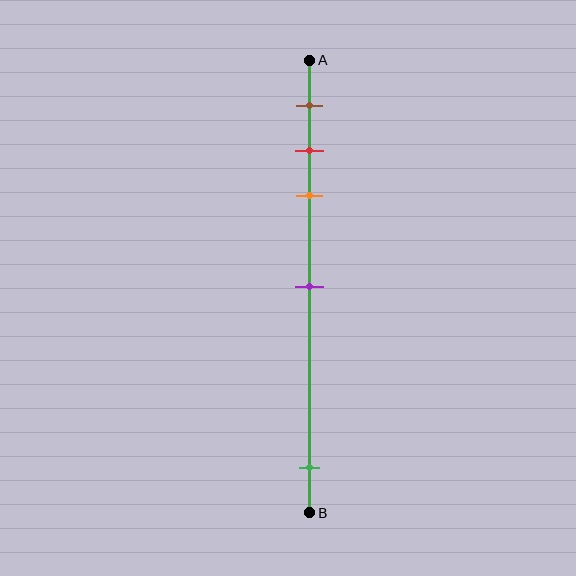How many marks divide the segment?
There are 5 marks dividing the segment.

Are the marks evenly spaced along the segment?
No, the marks are not evenly spaced.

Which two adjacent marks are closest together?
The red and orange marks are the closest adjacent pair.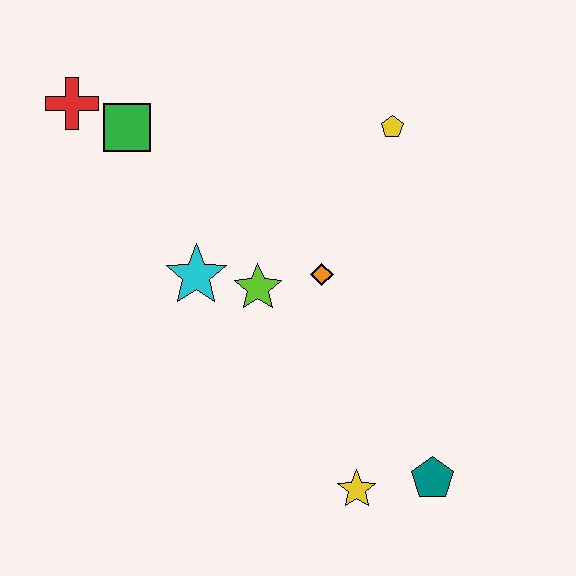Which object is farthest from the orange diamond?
The red cross is farthest from the orange diamond.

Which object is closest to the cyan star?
The lime star is closest to the cyan star.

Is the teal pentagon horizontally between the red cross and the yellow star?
No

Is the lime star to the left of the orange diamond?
Yes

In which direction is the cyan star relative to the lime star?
The cyan star is to the left of the lime star.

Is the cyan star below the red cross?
Yes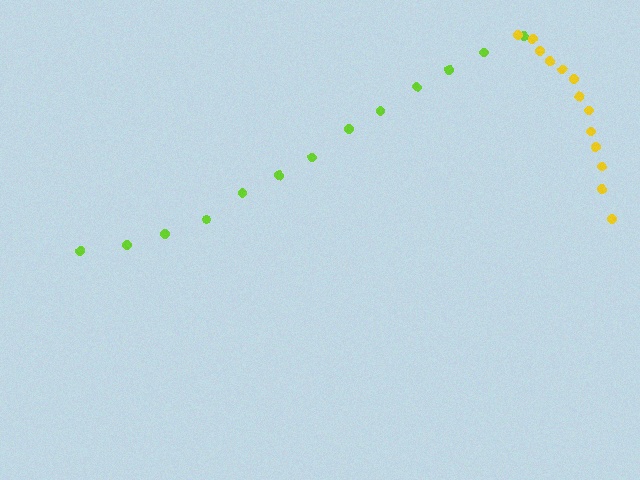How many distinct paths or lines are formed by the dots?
There are 2 distinct paths.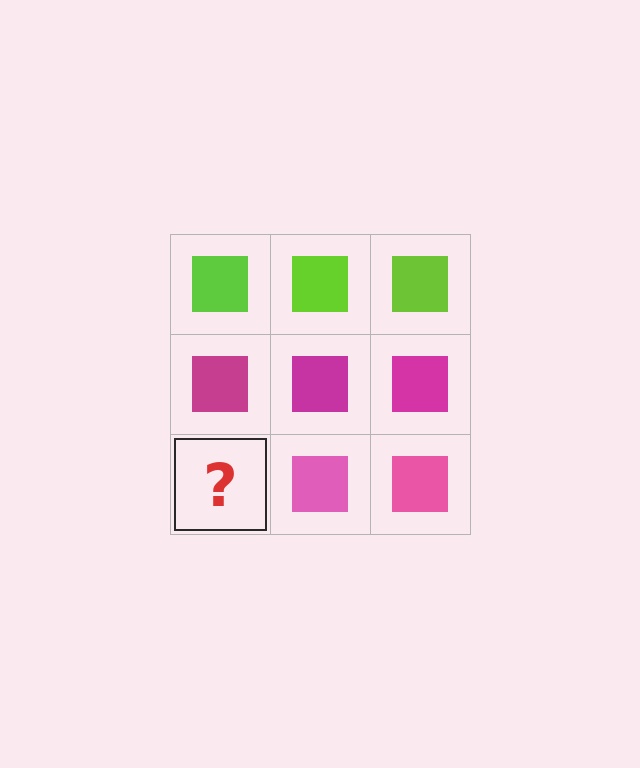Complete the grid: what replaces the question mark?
The question mark should be replaced with a pink square.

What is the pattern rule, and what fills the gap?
The rule is that each row has a consistent color. The gap should be filled with a pink square.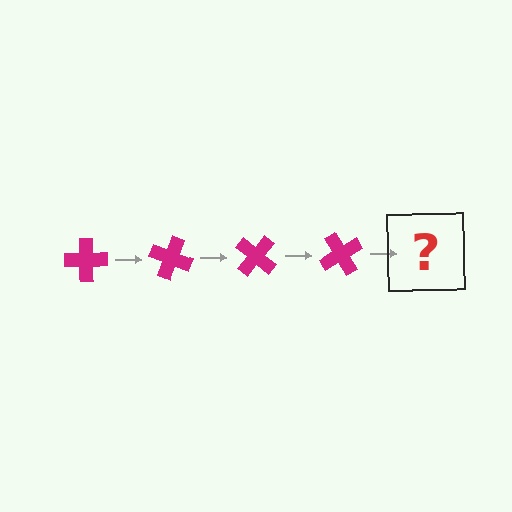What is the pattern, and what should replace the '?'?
The pattern is that the cross rotates 20 degrees each step. The '?' should be a magenta cross rotated 80 degrees.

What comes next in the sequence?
The next element should be a magenta cross rotated 80 degrees.